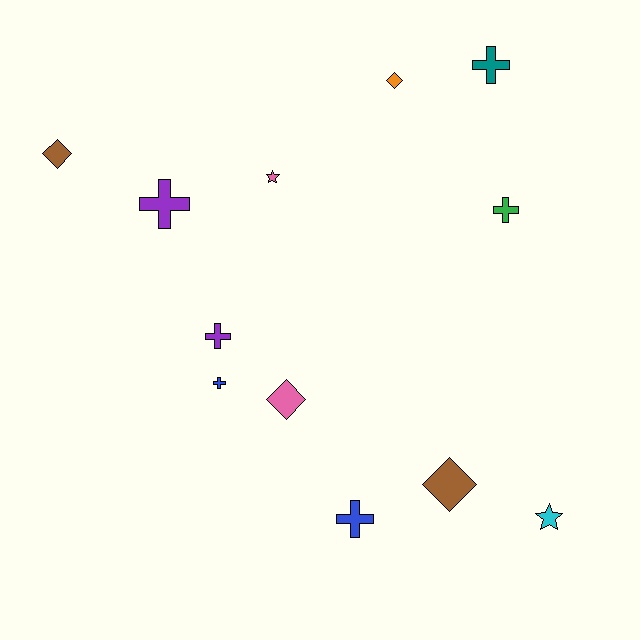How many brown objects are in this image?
There are 2 brown objects.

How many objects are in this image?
There are 12 objects.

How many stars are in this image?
There are 2 stars.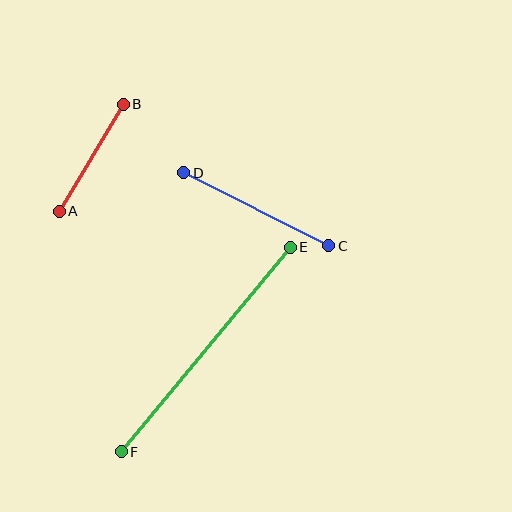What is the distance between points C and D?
The distance is approximately 162 pixels.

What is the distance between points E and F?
The distance is approximately 265 pixels.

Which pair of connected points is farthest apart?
Points E and F are farthest apart.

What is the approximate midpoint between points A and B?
The midpoint is at approximately (91, 158) pixels.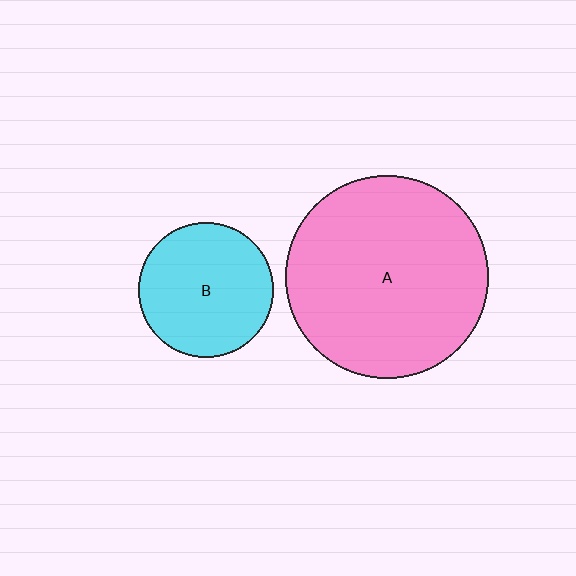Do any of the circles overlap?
No, none of the circles overlap.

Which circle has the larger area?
Circle A (pink).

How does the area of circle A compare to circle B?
Approximately 2.3 times.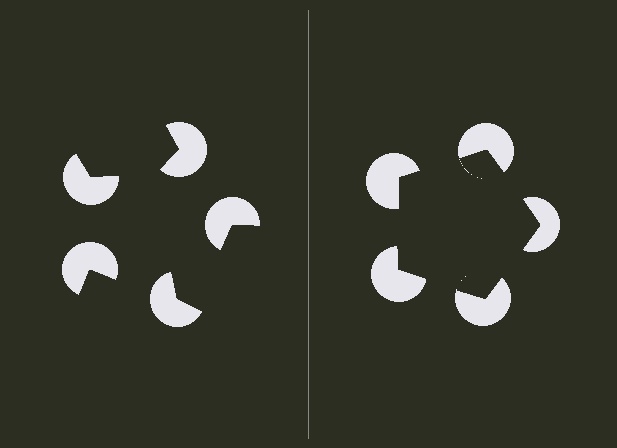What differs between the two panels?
The pac-man discs are positioned identically on both sides; only the wedge orientations differ. On the right they align to a pentagon; on the left they are misaligned.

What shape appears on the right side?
An illusory pentagon.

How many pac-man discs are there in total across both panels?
10 — 5 on each side.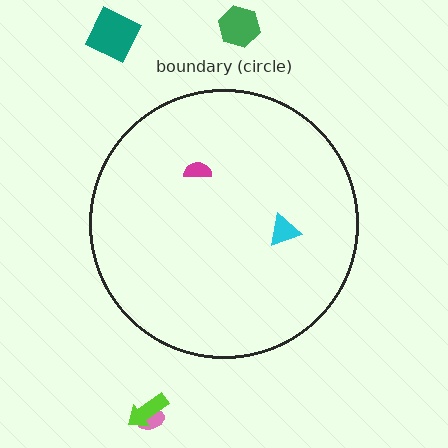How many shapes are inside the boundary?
2 inside, 4 outside.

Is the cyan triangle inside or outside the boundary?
Inside.